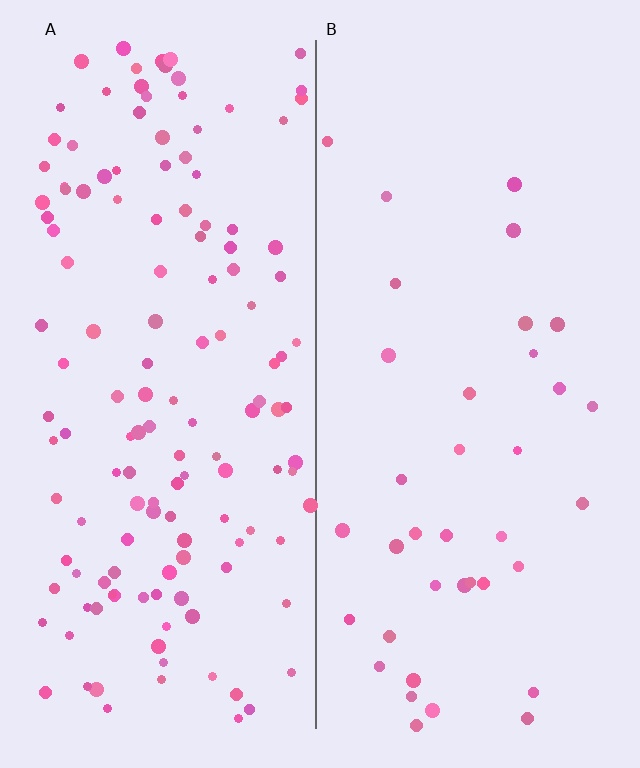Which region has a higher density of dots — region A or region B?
A (the left).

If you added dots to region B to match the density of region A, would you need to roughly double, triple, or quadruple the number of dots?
Approximately quadruple.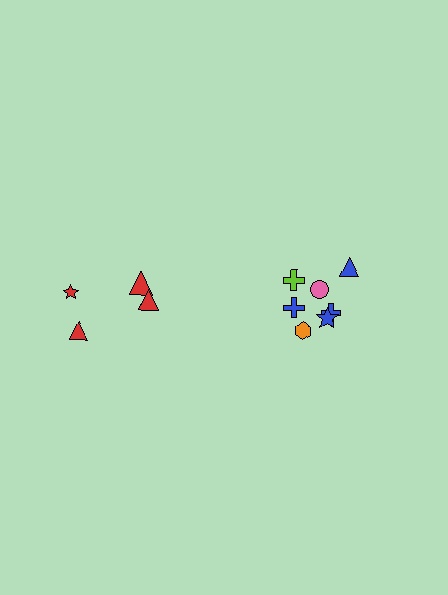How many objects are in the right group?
There are 7 objects.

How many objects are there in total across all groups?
There are 11 objects.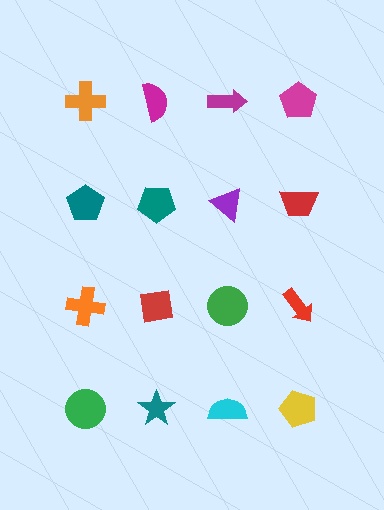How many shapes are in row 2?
4 shapes.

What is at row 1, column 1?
An orange cross.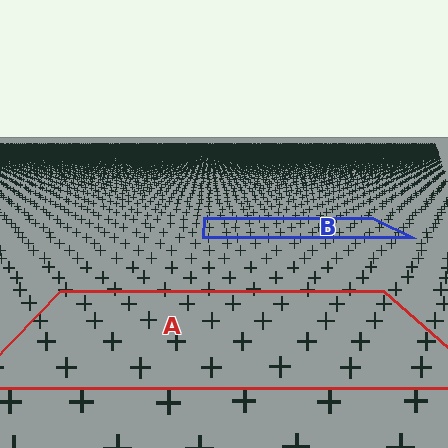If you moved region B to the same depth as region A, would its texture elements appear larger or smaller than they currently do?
They would appear larger. At a closer depth, the same texture elements are projected at a bigger on-screen size.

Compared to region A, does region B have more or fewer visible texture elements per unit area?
Region B has more texture elements per unit area — they are packed more densely because it is farther away.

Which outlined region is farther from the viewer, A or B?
Region B is farther from the viewer — the texture elements inside it appear smaller and more densely packed.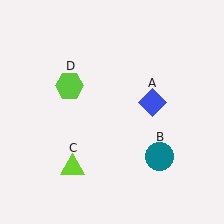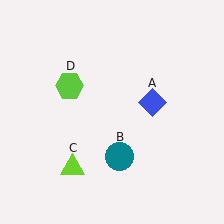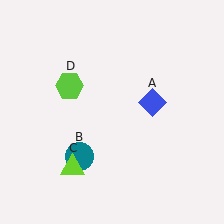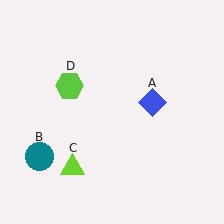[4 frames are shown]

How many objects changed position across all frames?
1 object changed position: teal circle (object B).